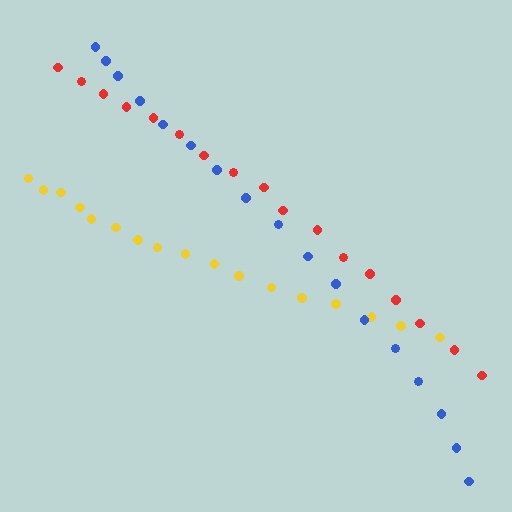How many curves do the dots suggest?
There are 3 distinct paths.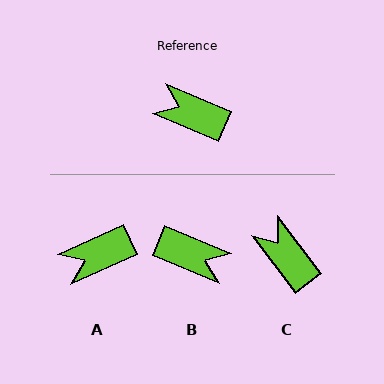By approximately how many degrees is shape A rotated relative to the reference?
Approximately 48 degrees counter-clockwise.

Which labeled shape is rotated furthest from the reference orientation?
B, about 179 degrees away.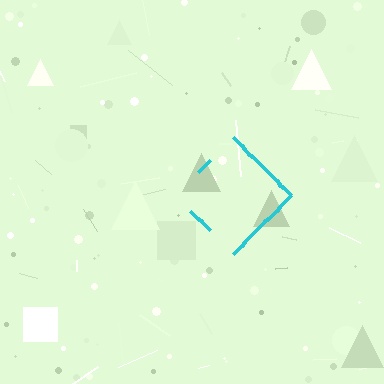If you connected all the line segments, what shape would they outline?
They would outline a diamond.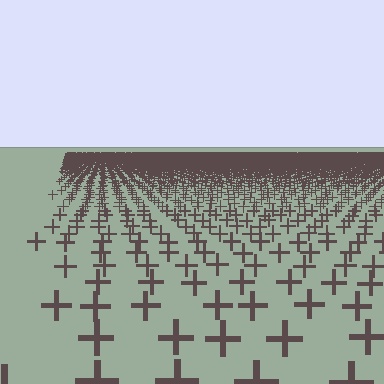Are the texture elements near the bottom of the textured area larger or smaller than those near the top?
Larger. Near the bottom, elements are closer to the viewer and appear at a bigger on-screen size.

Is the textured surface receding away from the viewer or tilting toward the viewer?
The surface is receding away from the viewer. Texture elements get smaller and denser toward the top.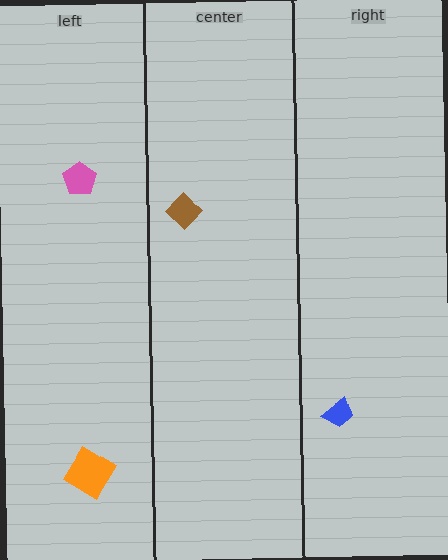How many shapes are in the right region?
1.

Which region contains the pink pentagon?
The left region.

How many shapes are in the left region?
2.